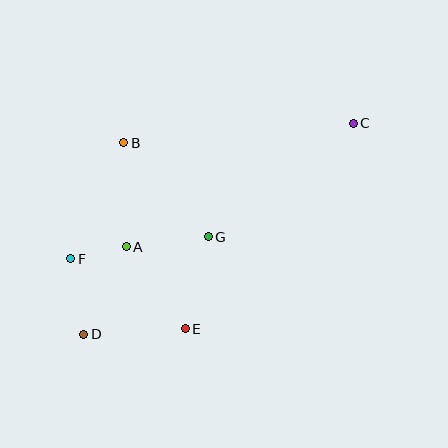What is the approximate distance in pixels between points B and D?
The distance between B and D is approximately 196 pixels.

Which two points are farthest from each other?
Points C and D are farthest from each other.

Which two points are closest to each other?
Points A and F are closest to each other.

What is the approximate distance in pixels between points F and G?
The distance between F and G is approximately 139 pixels.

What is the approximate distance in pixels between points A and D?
The distance between A and D is approximately 97 pixels.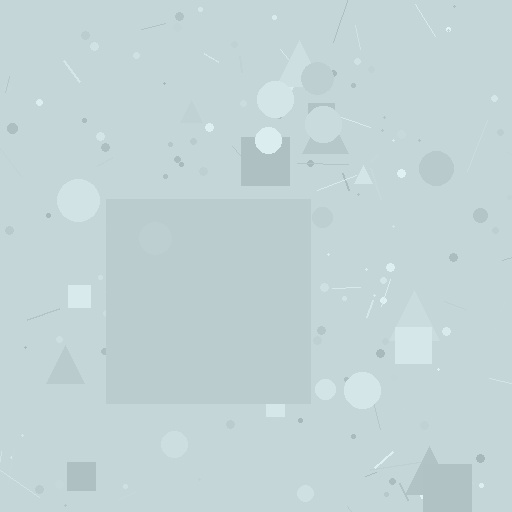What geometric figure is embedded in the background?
A square is embedded in the background.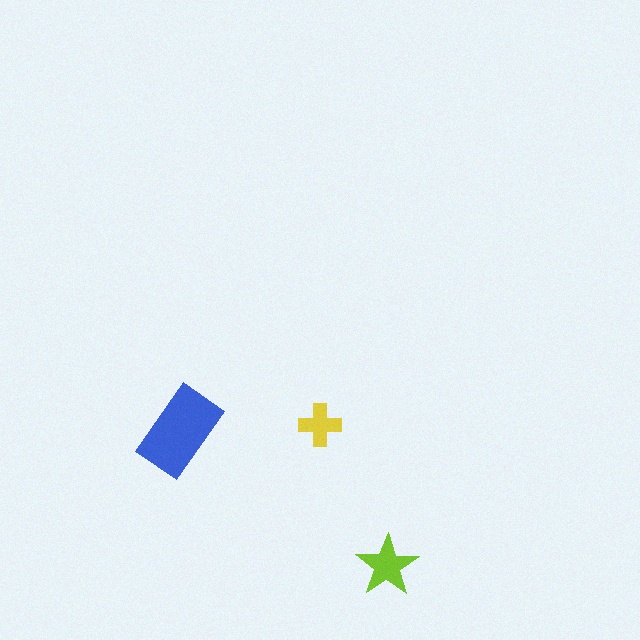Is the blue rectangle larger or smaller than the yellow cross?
Larger.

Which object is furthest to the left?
The blue rectangle is leftmost.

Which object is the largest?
The blue rectangle.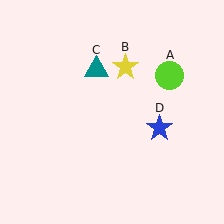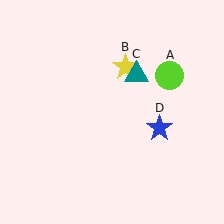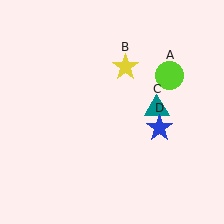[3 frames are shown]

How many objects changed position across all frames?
1 object changed position: teal triangle (object C).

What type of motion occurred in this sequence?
The teal triangle (object C) rotated clockwise around the center of the scene.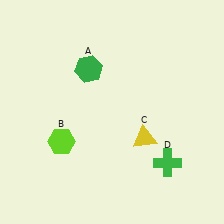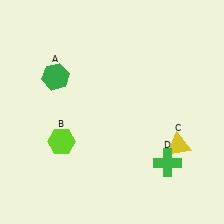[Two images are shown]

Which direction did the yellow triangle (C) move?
The yellow triangle (C) moved right.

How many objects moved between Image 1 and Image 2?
2 objects moved between the two images.